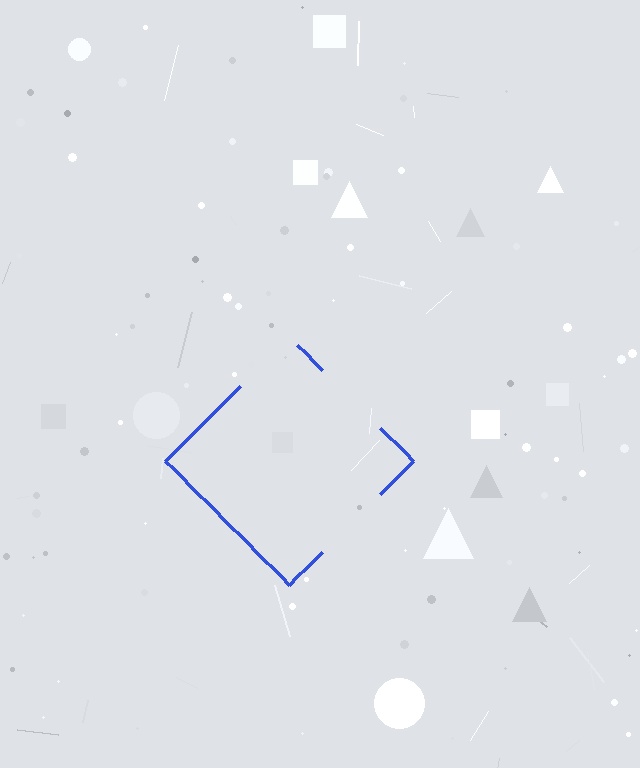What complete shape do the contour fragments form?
The contour fragments form a diamond.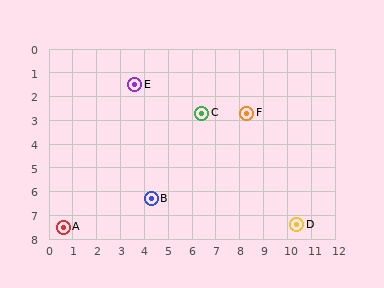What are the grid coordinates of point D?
Point D is at approximately (10.4, 7.4).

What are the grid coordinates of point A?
Point A is at approximately (0.6, 7.5).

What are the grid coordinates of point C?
Point C is at approximately (6.4, 2.7).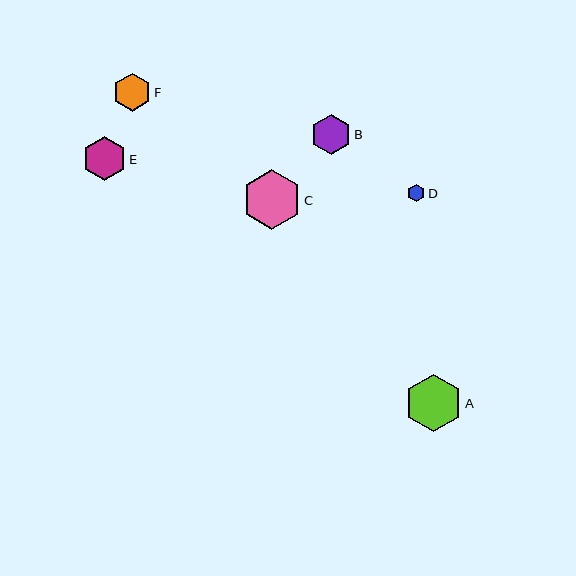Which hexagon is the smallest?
Hexagon D is the smallest with a size of approximately 18 pixels.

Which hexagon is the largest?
Hexagon C is the largest with a size of approximately 59 pixels.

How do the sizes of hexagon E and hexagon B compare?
Hexagon E and hexagon B are approximately the same size.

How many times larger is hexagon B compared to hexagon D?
Hexagon B is approximately 2.3 times the size of hexagon D.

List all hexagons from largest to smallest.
From largest to smallest: C, A, E, B, F, D.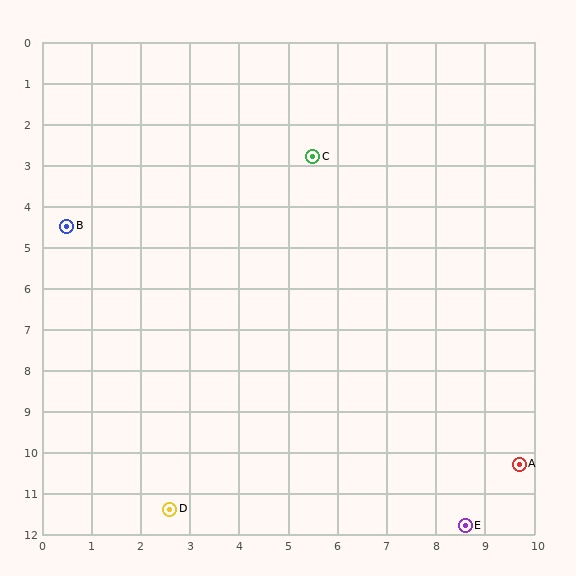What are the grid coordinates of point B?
Point B is at approximately (0.5, 4.5).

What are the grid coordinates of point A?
Point A is at approximately (9.7, 10.3).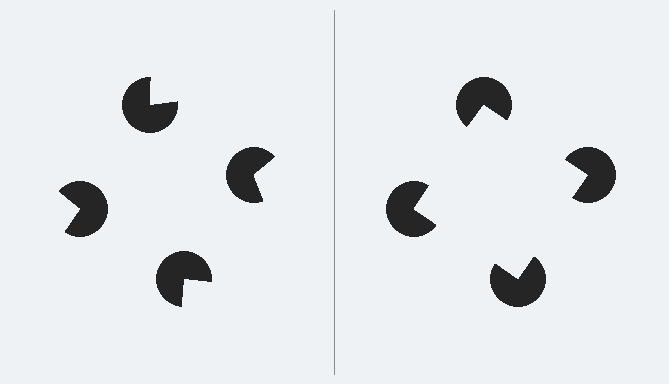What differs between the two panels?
The pac-man discs are positioned identically on both sides; only the wedge orientations differ. On the right they align to a square; on the left they are misaligned.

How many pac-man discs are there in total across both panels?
8 — 4 on each side.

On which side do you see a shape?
An illusory square appears on the right side. On the left side the wedge cuts are rotated, so no coherent shape forms.